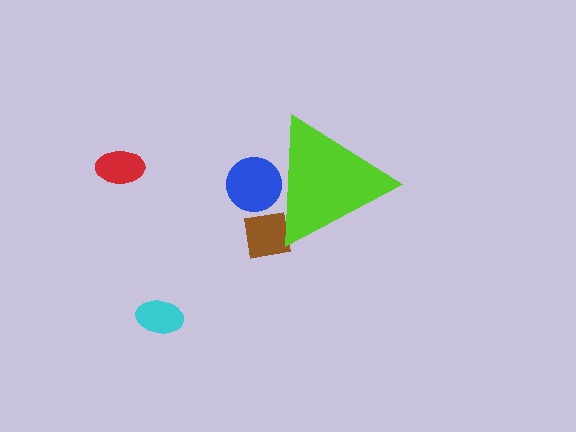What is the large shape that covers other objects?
A lime triangle.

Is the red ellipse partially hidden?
No, the red ellipse is fully visible.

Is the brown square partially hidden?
Yes, the brown square is partially hidden behind the lime triangle.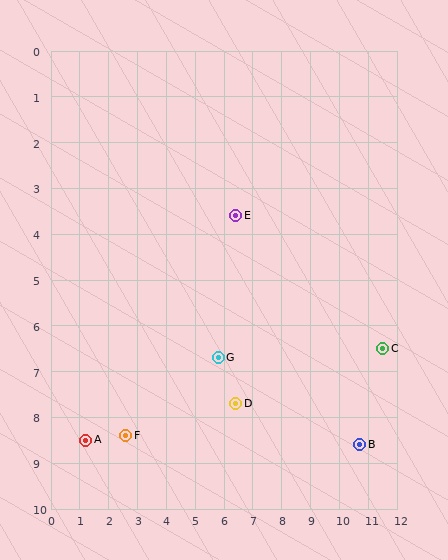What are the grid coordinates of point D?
Point D is at approximately (6.4, 7.7).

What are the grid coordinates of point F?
Point F is at approximately (2.6, 8.4).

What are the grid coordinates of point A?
Point A is at approximately (1.2, 8.5).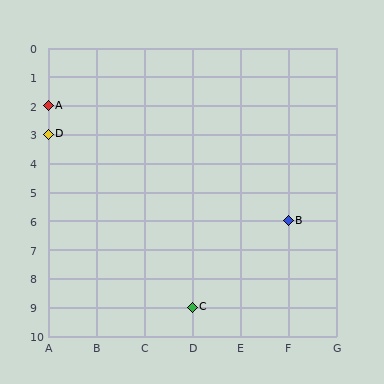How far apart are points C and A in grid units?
Points C and A are 3 columns and 7 rows apart (about 7.6 grid units diagonally).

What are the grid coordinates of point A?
Point A is at grid coordinates (A, 2).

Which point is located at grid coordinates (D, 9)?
Point C is at (D, 9).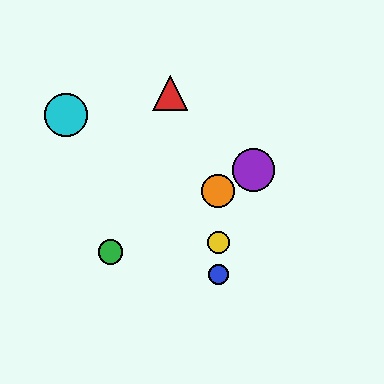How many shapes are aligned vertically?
3 shapes (the blue circle, the yellow circle, the orange circle) are aligned vertically.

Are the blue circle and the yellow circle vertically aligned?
Yes, both are at x≈218.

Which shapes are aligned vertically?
The blue circle, the yellow circle, the orange circle are aligned vertically.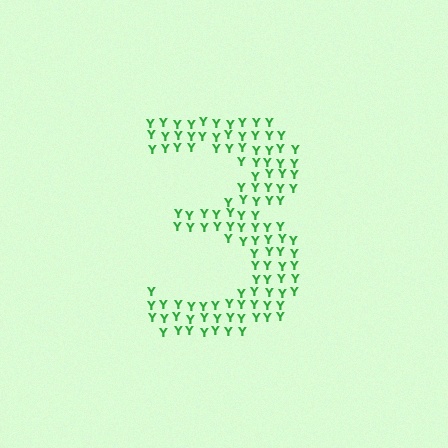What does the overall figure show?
The overall figure shows the digit 3.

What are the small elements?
The small elements are letter Y's.